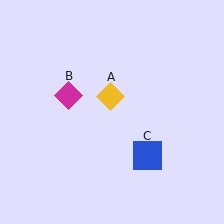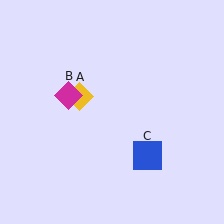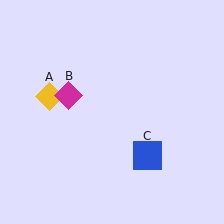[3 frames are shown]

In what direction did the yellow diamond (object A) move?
The yellow diamond (object A) moved left.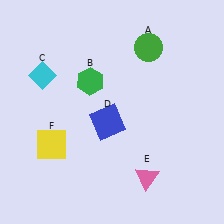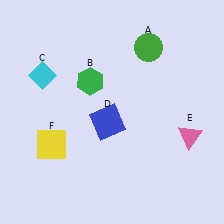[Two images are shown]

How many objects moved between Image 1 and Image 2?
1 object moved between the two images.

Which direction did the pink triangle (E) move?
The pink triangle (E) moved right.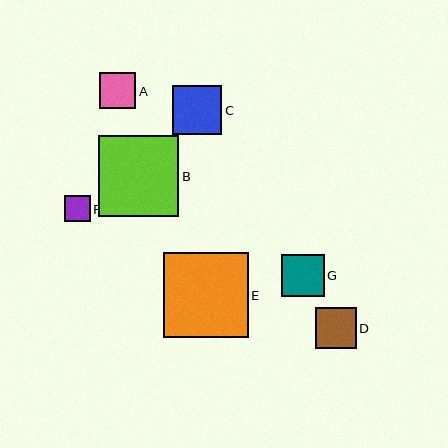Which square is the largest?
Square E is the largest with a size of approximately 84 pixels.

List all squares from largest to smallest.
From largest to smallest: E, B, C, G, D, A, F.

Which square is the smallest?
Square F is the smallest with a size of approximately 26 pixels.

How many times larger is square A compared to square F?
Square A is approximately 1.4 times the size of square F.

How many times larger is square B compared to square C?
Square B is approximately 1.6 times the size of square C.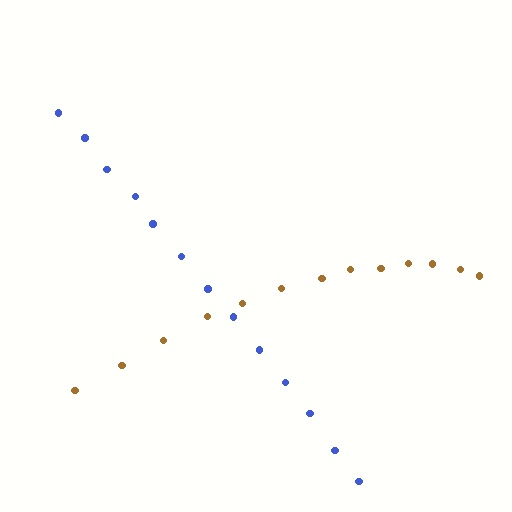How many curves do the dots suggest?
There are 2 distinct paths.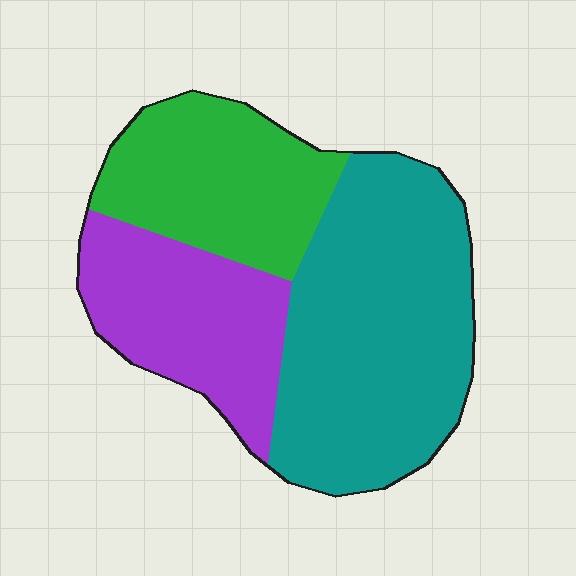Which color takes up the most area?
Teal, at roughly 50%.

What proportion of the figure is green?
Green covers around 25% of the figure.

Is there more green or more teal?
Teal.